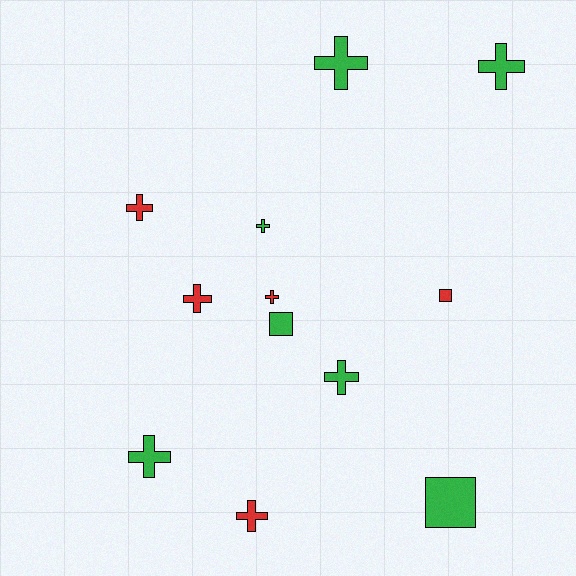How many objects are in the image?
There are 12 objects.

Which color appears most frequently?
Green, with 7 objects.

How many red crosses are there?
There are 4 red crosses.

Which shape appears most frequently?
Cross, with 9 objects.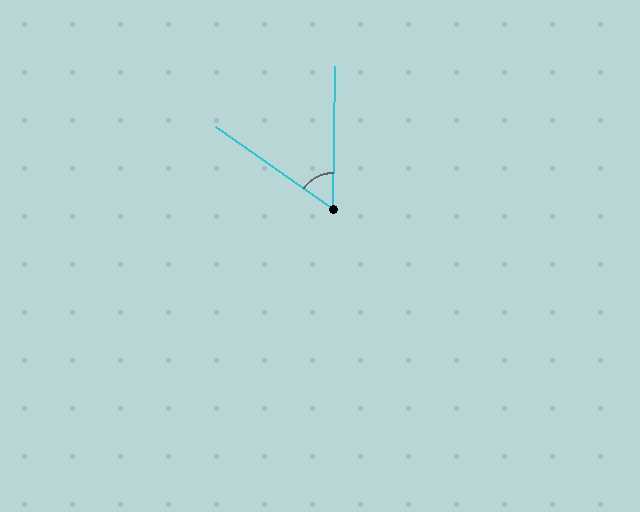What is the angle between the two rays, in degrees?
Approximately 56 degrees.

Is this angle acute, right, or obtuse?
It is acute.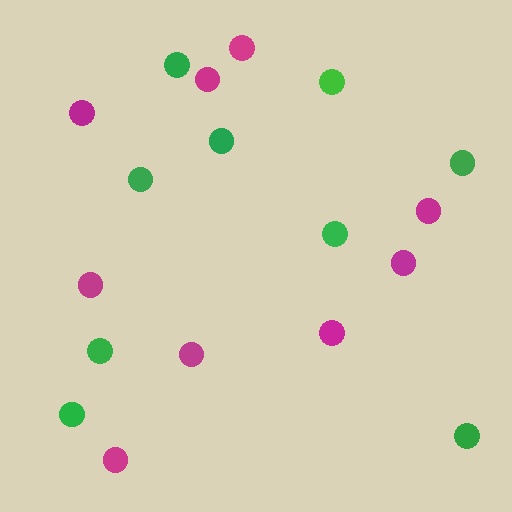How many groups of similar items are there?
There are 2 groups: one group of magenta circles (9) and one group of green circles (9).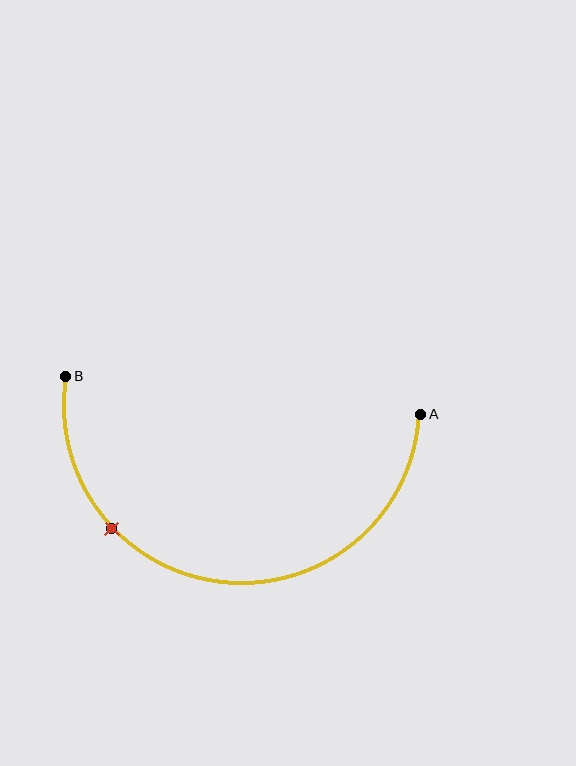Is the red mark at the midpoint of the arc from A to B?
No. The red mark lies on the arc but is closer to endpoint B. The arc midpoint would be at the point on the curve equidistant along the arc from both A and B.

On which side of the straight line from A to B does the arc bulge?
The arc bulges below the straight line connecting A and B.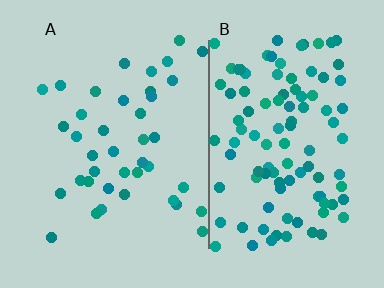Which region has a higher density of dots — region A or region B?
B (the right).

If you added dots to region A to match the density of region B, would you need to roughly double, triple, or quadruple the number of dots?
Approximately triple.